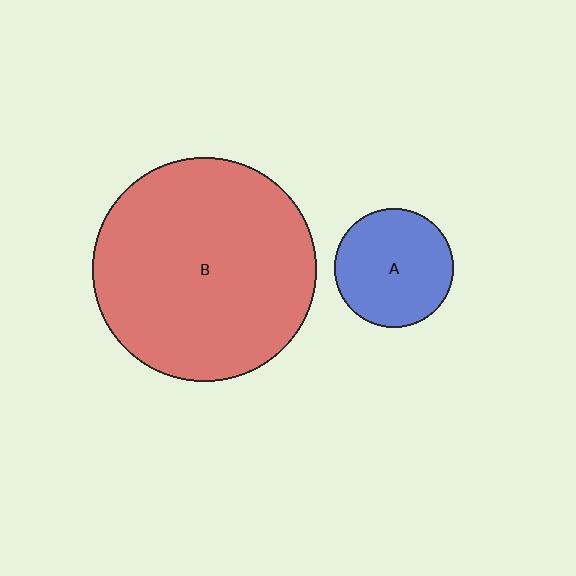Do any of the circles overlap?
No, none of the circles overlap.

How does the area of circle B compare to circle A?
Approximately 3.5 times.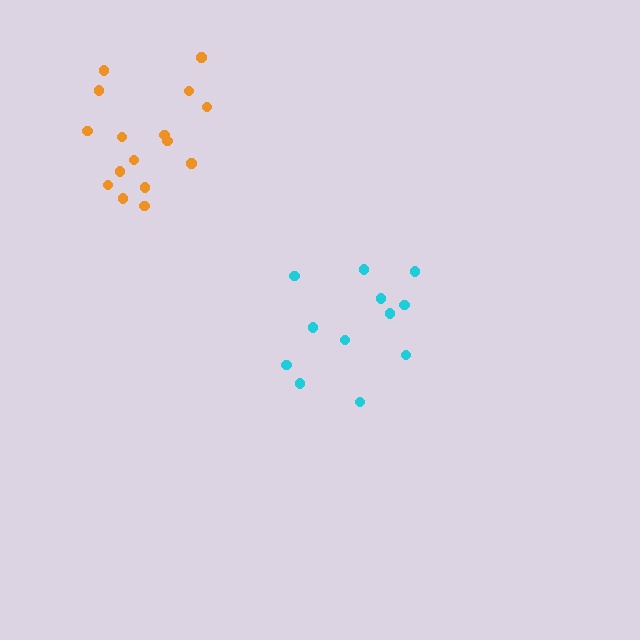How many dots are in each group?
Group 1: 12 dots, Group 2: 16 dots (28 total).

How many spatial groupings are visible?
There are 2 spatial groupings.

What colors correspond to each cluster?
The clusters are colored: cyan, orange.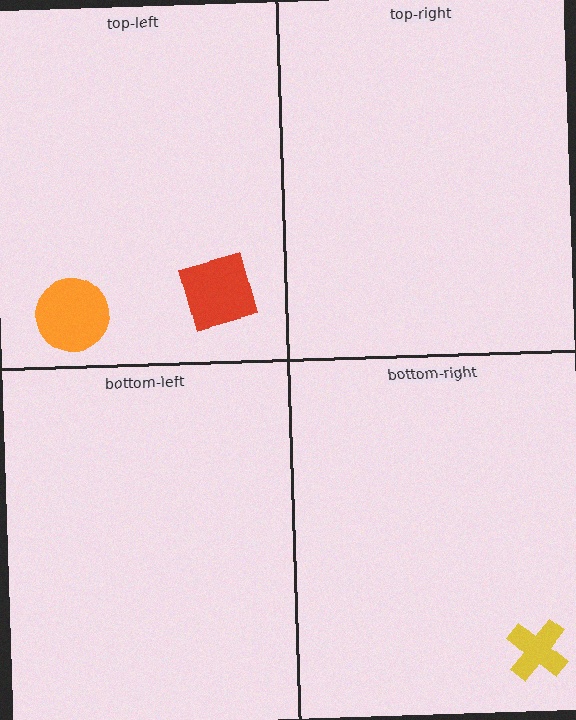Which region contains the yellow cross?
The bottom-right region.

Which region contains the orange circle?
The top-left region.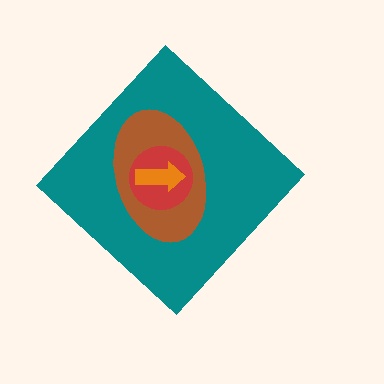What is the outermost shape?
The teal diamond.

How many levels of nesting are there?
4.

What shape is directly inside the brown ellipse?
The red circle.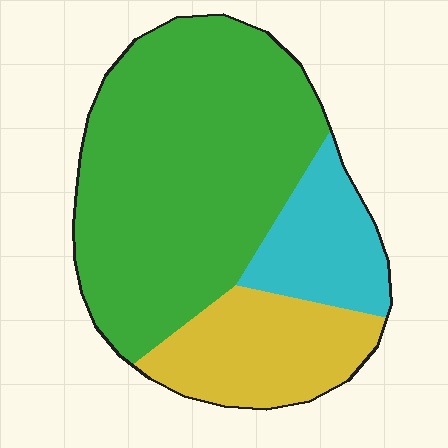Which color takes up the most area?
Green, at roughly 65%.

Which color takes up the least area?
Cyan, at roughly 15%.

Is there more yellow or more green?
Green.